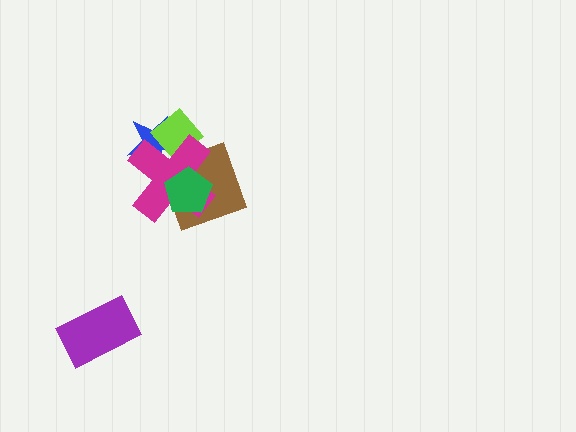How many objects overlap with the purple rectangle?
0 objects overlap with the purple rectangle.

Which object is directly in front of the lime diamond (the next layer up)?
The brown diamond is directly in front of the lime diamond.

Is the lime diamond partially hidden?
Yes, it is partially covered by another shape.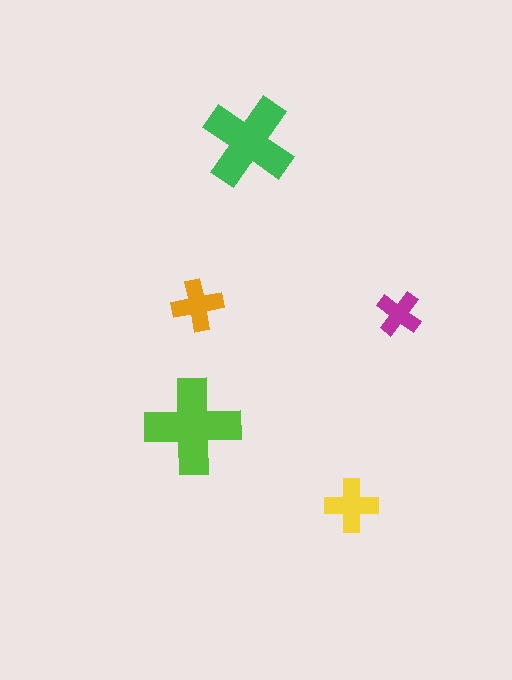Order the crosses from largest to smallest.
the lime one, the green one, the yellow one, the orange one, the magenta one.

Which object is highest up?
The green cross is topmost.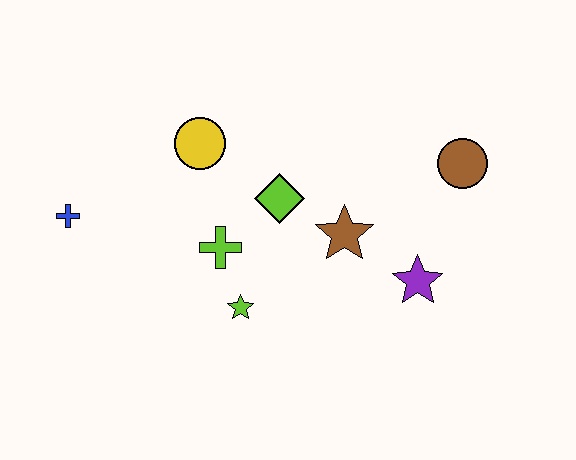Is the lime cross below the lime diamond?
Yes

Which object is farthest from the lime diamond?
The blue cross is farthest from the lime diamond.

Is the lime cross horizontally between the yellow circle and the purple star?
Yes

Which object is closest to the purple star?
The brown star is closest to the purple star.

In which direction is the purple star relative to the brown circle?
The purple star is below the brown circle.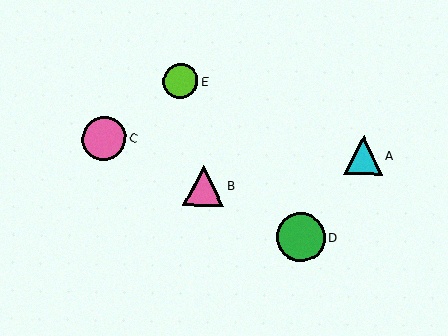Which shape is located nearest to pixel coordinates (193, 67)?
The lime circle (labeled E) at (180, 81) is nearest to that location.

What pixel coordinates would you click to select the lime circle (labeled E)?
Click at (180, 81) to select the lime circle E.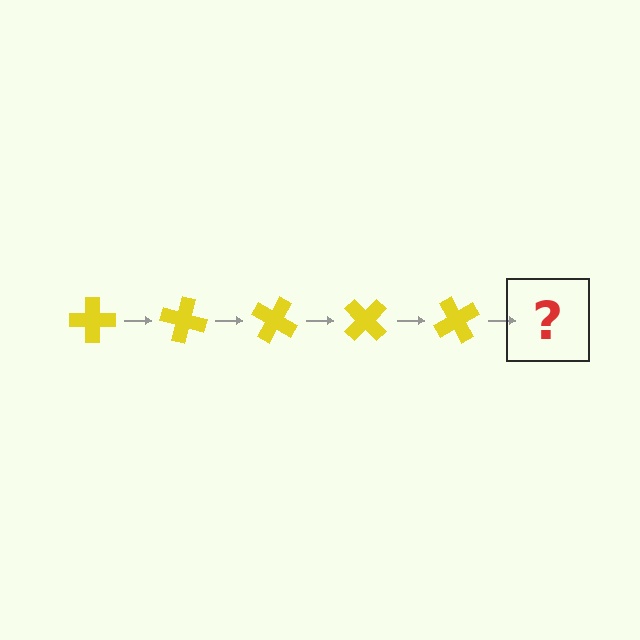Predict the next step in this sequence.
The next step is a yellow cross rotated 75 degrees.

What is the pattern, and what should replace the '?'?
The pattern is that the cross rotates 15 degrees each step. The '?' should be a yellow cross rotated 75 degrees.